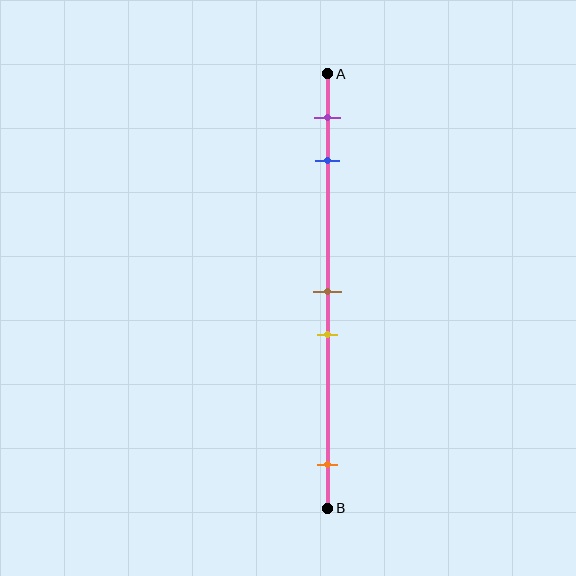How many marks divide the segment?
There are 5 marks dividing the segment.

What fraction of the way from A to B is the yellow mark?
The yellow mark is approximately 60% (0.6) of the way from A to B.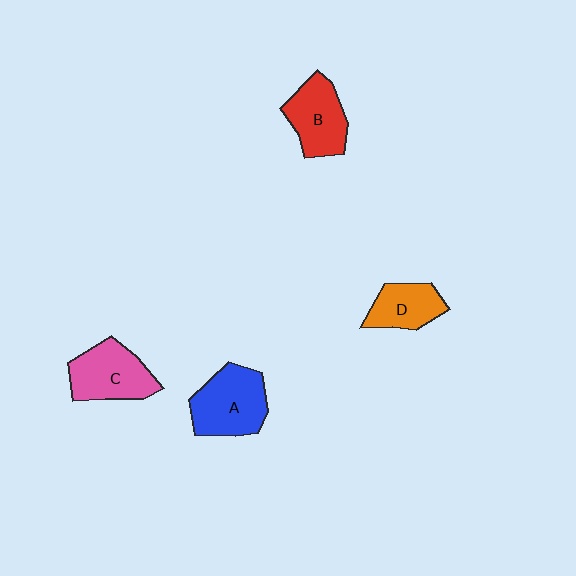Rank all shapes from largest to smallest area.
From largest to smallest: A (blue), C (pink), B (red), D (orange).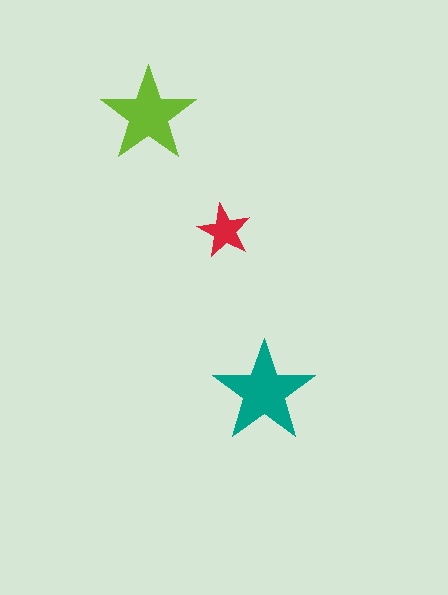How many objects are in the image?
There are 3 objects in the image.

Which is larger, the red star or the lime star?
The lime one.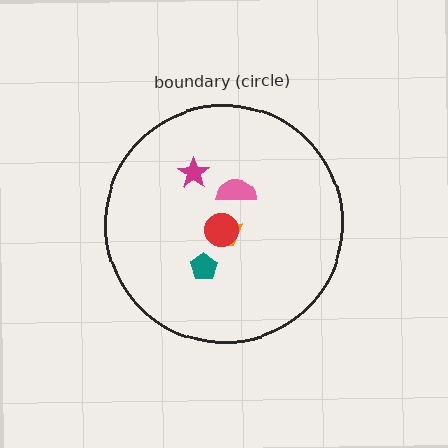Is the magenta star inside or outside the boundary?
Inside.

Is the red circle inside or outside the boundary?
Inside.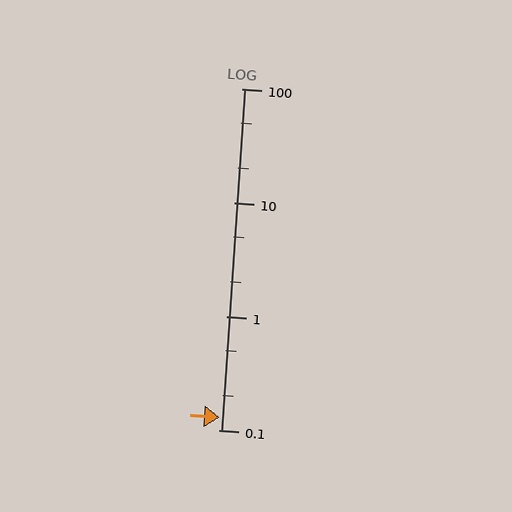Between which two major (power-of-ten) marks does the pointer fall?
The pointer is between 0.1 and 1.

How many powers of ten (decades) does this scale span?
The scale spans 3 decades, from 0.1 to 100.